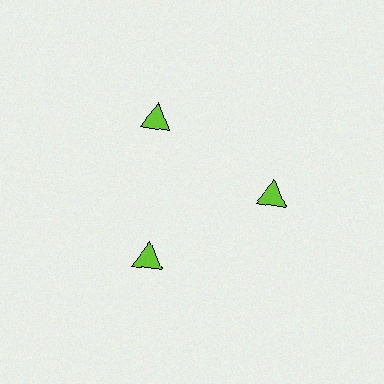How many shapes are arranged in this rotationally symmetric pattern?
There are 3 shapes, arranged in 3 groups of 1.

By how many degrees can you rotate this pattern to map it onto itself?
The pattern maps onto itself every 120 degrees of rotation.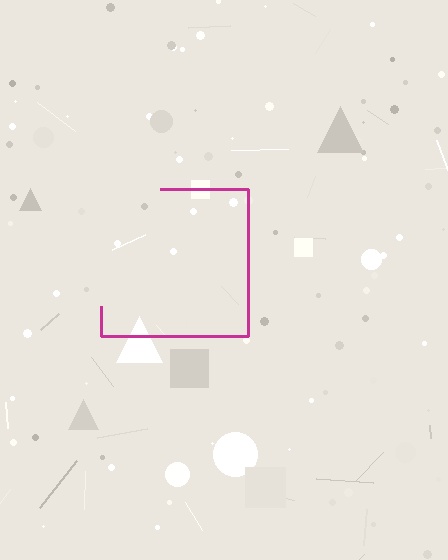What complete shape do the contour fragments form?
The contour fragments form a square.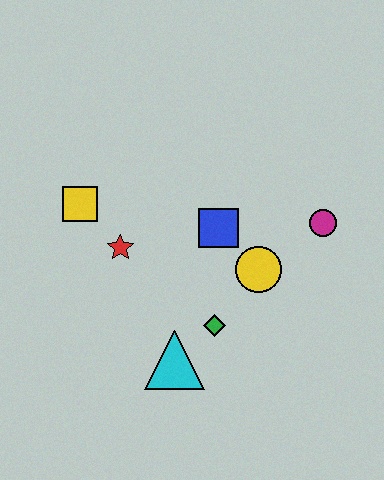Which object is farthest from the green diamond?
The yellow square is farthest from the green diamond.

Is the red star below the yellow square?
Yes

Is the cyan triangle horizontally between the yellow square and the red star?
No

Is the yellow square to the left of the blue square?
Yes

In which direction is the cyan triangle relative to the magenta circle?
The cyan triangle is to the left of the magenta circle.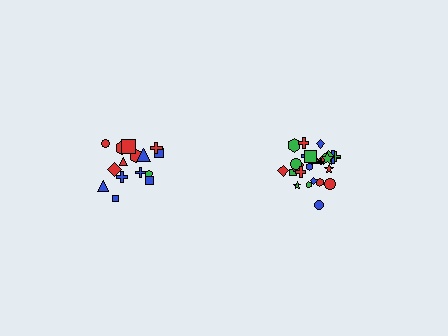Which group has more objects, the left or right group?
The right group.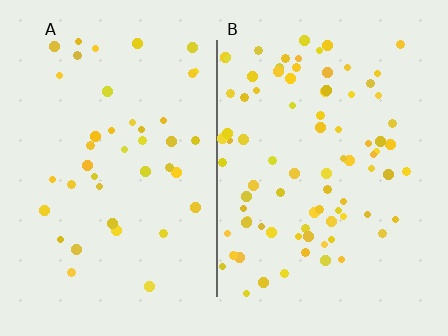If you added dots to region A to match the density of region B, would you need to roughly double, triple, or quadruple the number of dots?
Approximately double.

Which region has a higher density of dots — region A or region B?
B (the right).